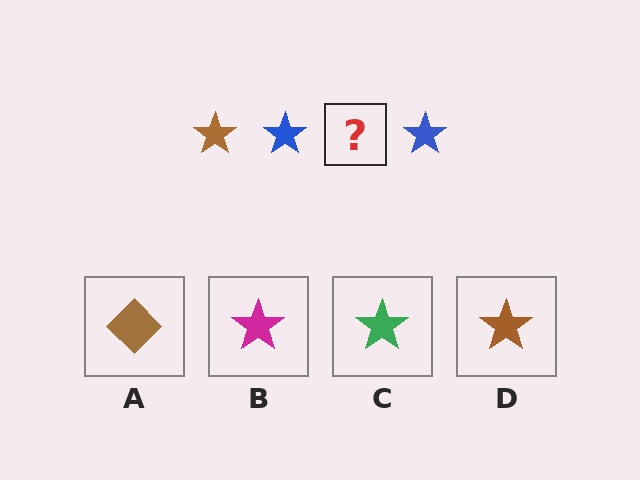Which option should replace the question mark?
Option D.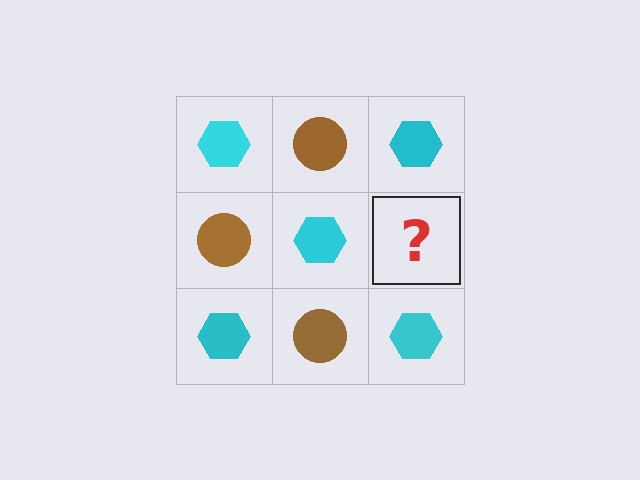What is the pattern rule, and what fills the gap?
The rule is that it alternates cyan hexagon and brown circle in a checkerboard pattern. The gap should be filled with a brown circle.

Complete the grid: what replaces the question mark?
The question mark should be replaced with a brown circle.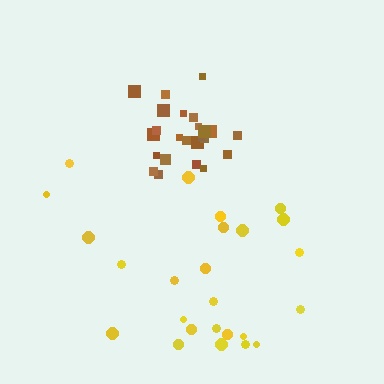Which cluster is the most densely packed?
Brown.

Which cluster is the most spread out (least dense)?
Yellow.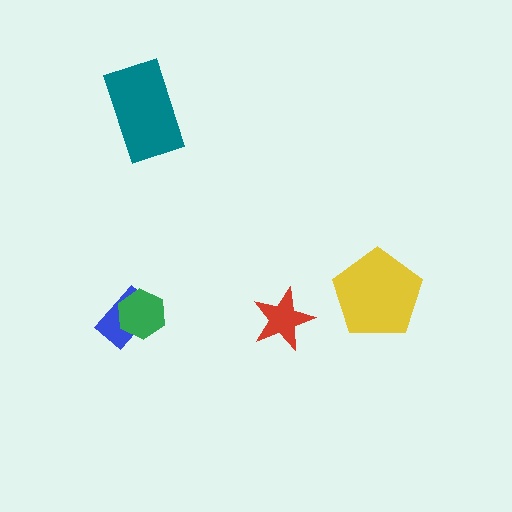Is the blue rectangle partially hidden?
Yes, it is partially covered by another shape.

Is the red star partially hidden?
No, no other shape covers it.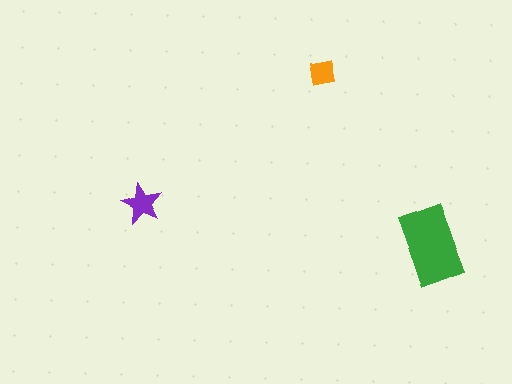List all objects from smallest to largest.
The orange square, the purple star, the green rectangle.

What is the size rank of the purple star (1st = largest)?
2nd.